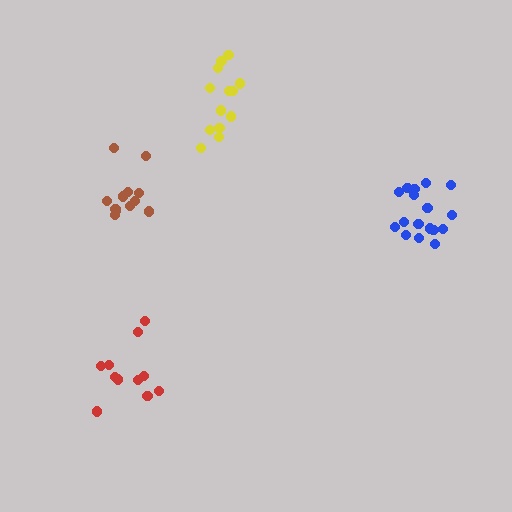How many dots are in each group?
Group 1: 17 dots, Group 2: 11 dots, Group 3: 13 dots, Group 4: 12 dots (53 total).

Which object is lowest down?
The red cluster is bottommost.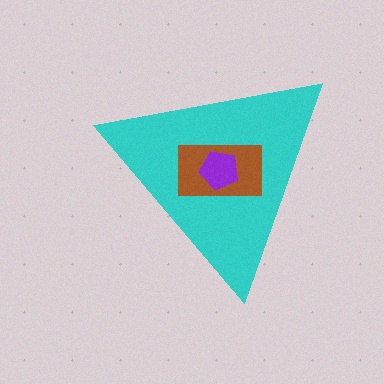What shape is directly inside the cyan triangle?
The brown rectangle.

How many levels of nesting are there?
3.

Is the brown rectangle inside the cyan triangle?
Yes.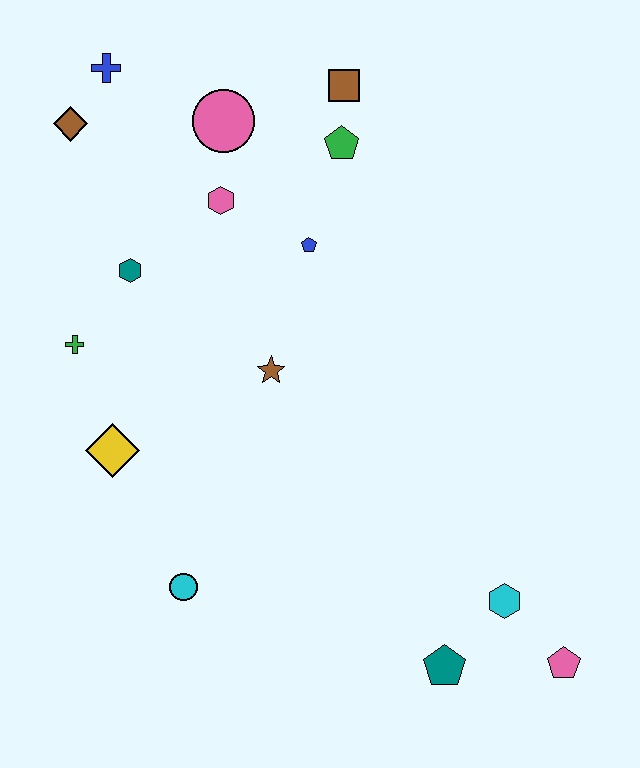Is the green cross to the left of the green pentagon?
Yes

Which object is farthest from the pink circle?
The pink pentagon is farthest from the pink circle.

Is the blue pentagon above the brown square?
No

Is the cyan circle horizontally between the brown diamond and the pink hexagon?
Yes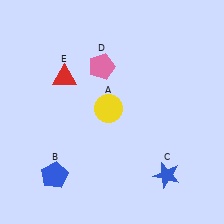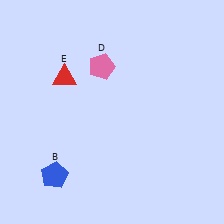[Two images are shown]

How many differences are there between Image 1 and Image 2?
There are 2 differences between the two images.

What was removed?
The blue star (C), the yellow circle (A) were removed in Image 2.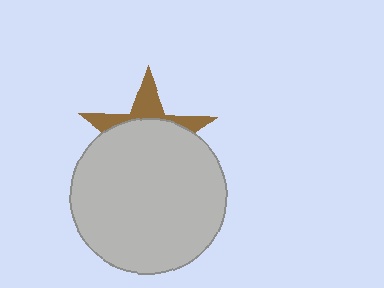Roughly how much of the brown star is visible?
A small part of it is visible (roughly 33%).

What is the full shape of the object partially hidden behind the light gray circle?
The partially hidden object is a brown star.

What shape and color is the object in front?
The object in front is a light gray circle.